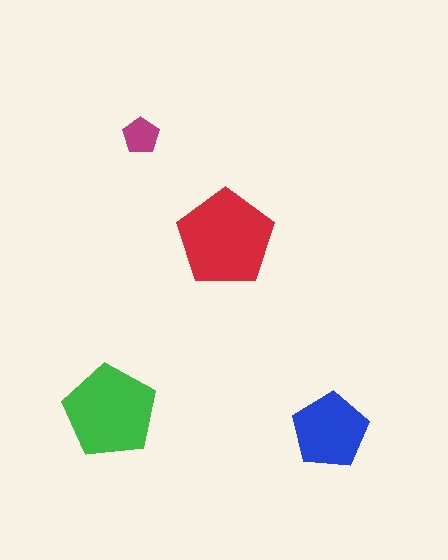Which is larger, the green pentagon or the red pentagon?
The red one.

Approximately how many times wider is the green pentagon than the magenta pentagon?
About 2.5 times wider.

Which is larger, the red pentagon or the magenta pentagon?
The red one.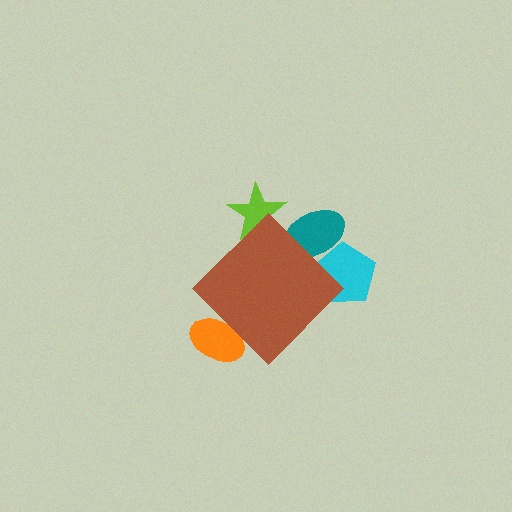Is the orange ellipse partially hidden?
Yes, the orange ellipse is partially hidden behind the brown diamond.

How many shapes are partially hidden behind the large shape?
4 shapes are partially hidden.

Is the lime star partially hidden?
Yes, the lime star is partially hidden behind the brown diamond.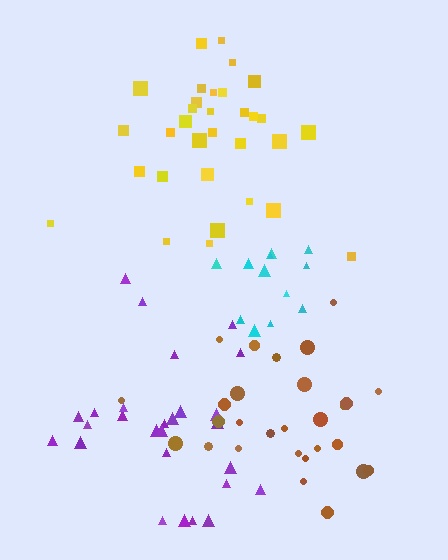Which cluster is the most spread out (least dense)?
Brown.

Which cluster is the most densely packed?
Cyan.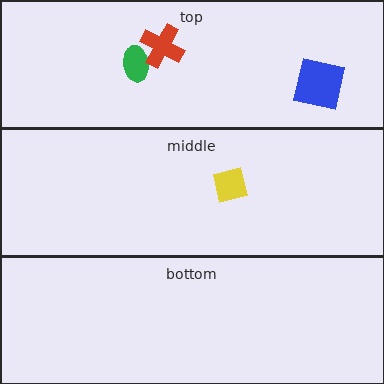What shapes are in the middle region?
The yellow square.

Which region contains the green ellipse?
The top region.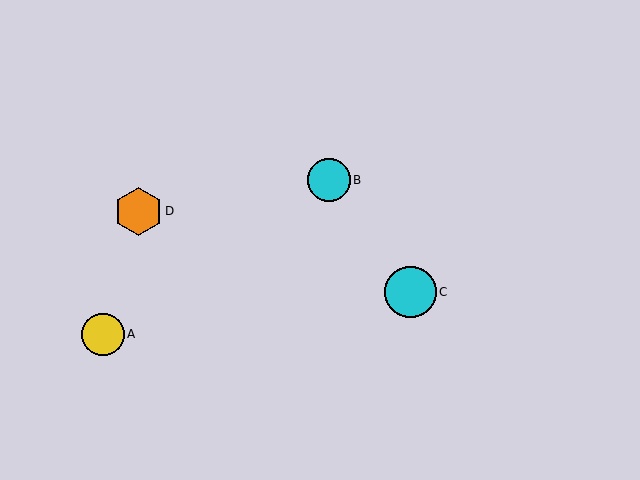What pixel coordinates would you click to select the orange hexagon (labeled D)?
Click at (138, 211) to select the orange hexagon D.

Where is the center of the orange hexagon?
The center of the orange hexagon is at (138, 211).